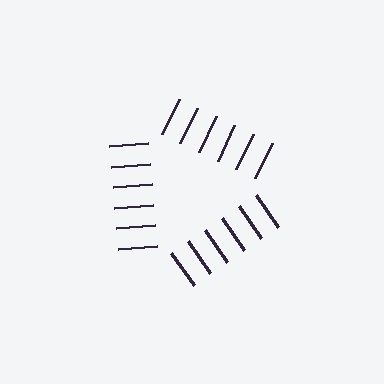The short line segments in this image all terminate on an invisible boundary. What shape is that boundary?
An illusory triangle — the line segments terminate on its edges but no continuous stroke is drawn.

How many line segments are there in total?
18 — 6 along each of the 3 edges.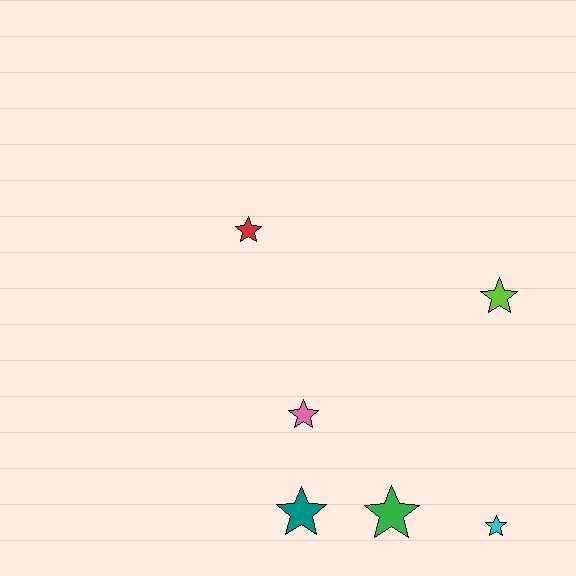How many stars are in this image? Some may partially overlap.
There are 6 stars.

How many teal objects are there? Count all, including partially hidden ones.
There is 1 teal object.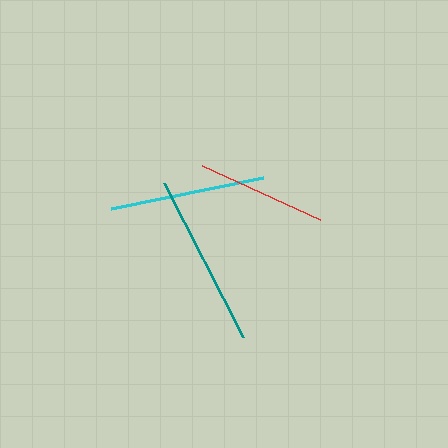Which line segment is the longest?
The teal line is the longest at approximately 173 pixels.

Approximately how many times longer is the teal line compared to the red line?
The teal line is approximately 1.3 times the length of the red line.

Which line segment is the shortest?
The red line is the shortest at approximately 129 pixels.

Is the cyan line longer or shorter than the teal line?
The teal line is longer than the cyan line.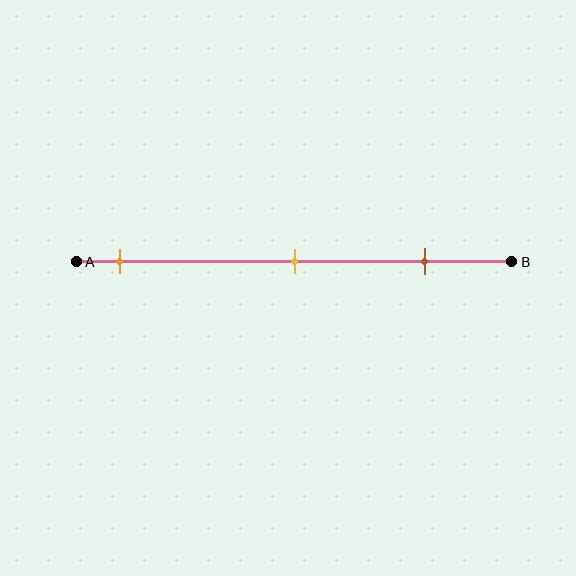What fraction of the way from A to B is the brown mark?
The brown mark is approximately 80% (0.8) of the way from A to B.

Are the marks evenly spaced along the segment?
Yes, the marks are approximately evenly spaced.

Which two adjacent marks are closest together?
The yellow and brown marks are the closest adjacent pair.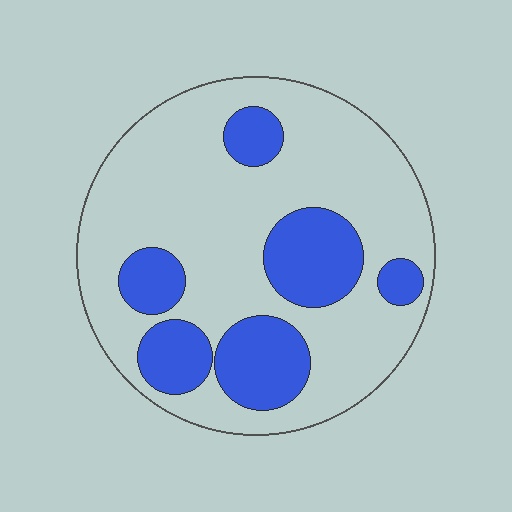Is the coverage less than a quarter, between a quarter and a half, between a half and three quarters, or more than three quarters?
Between a quarter and a half.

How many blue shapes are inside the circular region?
6.